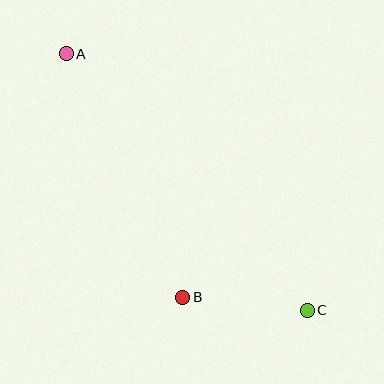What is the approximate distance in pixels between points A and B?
The distance between A and B is approximately 270 pixels.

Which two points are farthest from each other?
Points A and C are farthest from each other.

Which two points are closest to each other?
Points B and C are closest to each other.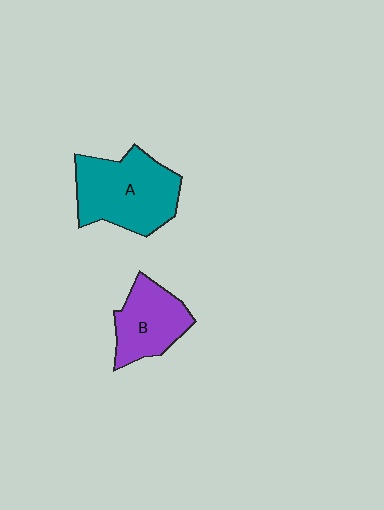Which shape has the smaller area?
Shape B (purple).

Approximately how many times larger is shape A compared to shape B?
Approximately 1.5 times.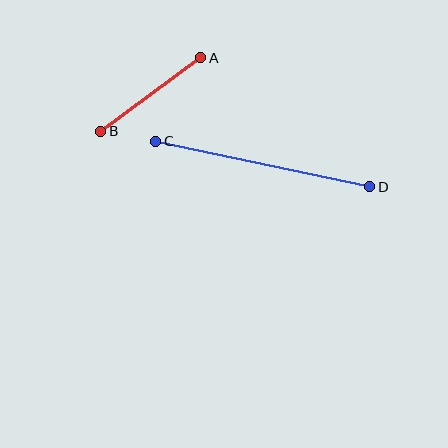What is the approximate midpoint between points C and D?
The midpoint is at approximately (263, 164) pixels.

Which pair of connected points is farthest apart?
Points C and D are farthest apart.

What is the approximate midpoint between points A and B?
The midpoint is at approximately (151, 94) pixels.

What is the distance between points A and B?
The distance is approximately 124 pixels.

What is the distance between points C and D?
The distance is approximately 219 pixels.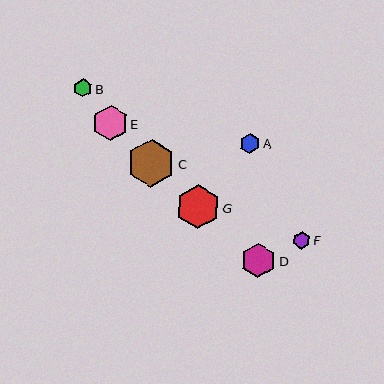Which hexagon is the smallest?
Hexagon F is the smallest with a size of approximately 17 pixels.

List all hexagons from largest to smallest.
From largest to smallest: C, G, E, D, A, B, F.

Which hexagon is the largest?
Hexagon C is the largest with a size of approximately 48 pixels.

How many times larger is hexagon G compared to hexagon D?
Hexagon G is approximately 1.3 times the size of hexagon D.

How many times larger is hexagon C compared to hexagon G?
Hexagon C is approximately 1.1 times the size of hexagon G.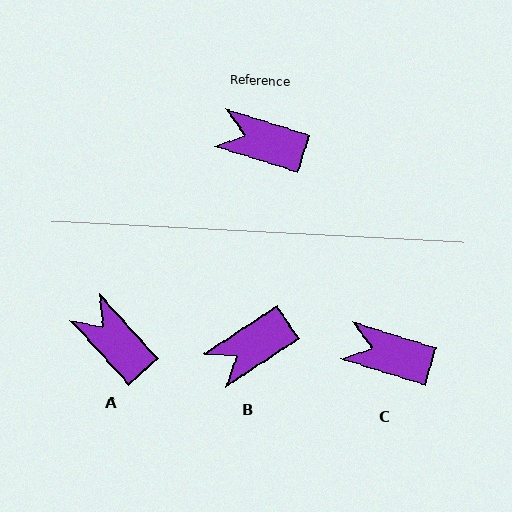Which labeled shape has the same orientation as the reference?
C.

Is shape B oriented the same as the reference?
No, it is off by about 51 degrees.